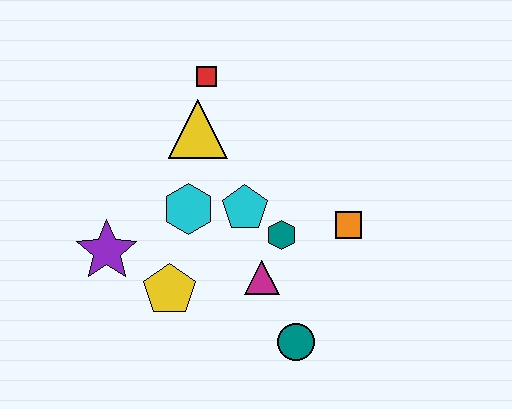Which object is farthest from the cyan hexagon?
The teal circle is farthest from the cyan hexagon.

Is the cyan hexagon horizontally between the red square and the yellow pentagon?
Yes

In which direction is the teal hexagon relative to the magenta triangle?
The teal hexagon is above the magenta triangle.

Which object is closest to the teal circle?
The magenta triangle is closest to the teal circle.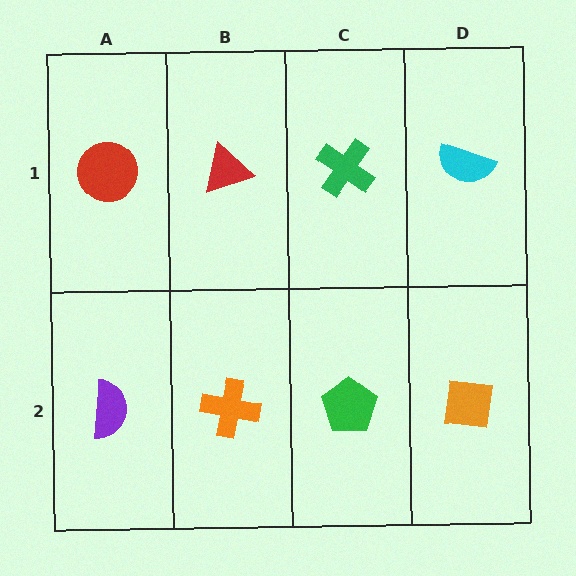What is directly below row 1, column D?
An orange square.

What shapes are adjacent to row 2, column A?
A red circle (row 1, column A), an orange cross (row 2, column B).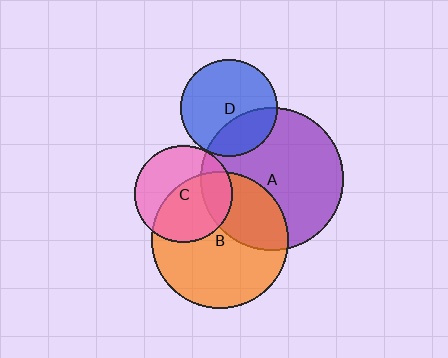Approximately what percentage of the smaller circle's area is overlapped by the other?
Approximately 30%.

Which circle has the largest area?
Circle A (purple).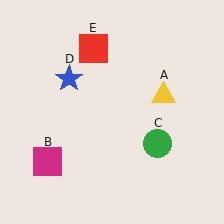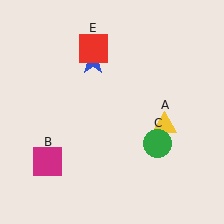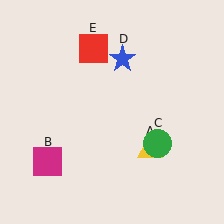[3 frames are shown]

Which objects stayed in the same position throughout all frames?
Magenta square (object B) and green circle (object C) and red square (object E) remained stationary.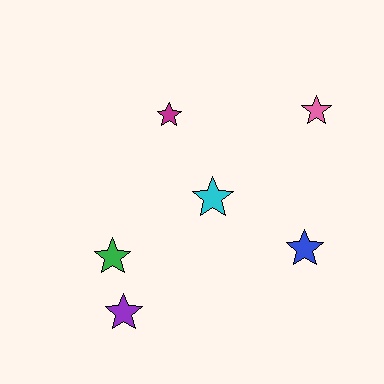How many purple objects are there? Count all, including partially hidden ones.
There is 1 purple object.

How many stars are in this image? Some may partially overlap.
There are 6 stars.